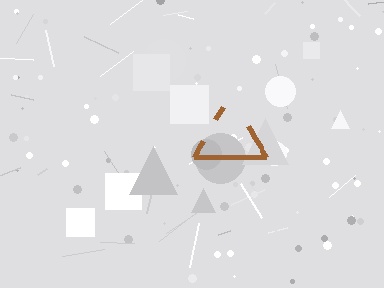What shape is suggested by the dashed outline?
The dashed outline suggests a triangle.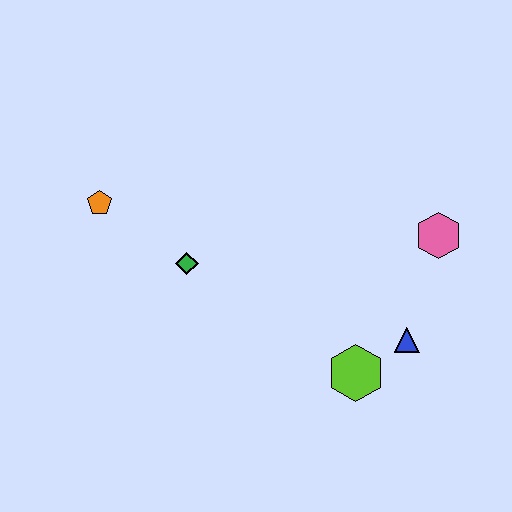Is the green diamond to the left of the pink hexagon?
Yes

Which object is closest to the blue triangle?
The lime hexagon is closest to the blue triangle.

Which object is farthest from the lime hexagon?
The orange pentagon is farthest from the lime hexagon.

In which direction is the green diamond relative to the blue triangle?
The green diamond is to the left of the blue triangle.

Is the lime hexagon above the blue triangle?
No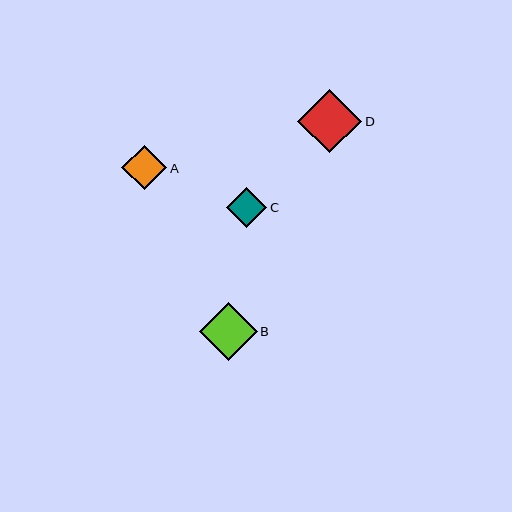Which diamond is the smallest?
Diamond C is the smallest with a size of approximately 40 pixels.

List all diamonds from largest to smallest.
From largest to smallest: D, B, A, C.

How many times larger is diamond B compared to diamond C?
Diamond B is approximately 1.5 times the size of diamond C.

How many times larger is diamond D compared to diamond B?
Diamond D is approximately 1.1 times the size of diamond B.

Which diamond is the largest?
Diamond D is the largest with a size of approximately 64 pixels.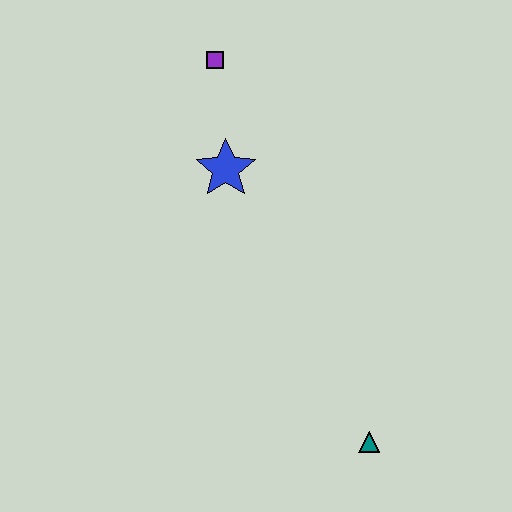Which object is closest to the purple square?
The blue star is closest to the purple square.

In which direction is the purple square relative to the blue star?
The purple square is above the blue star.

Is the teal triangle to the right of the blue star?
Yes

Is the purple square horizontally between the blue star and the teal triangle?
No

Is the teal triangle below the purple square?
Yes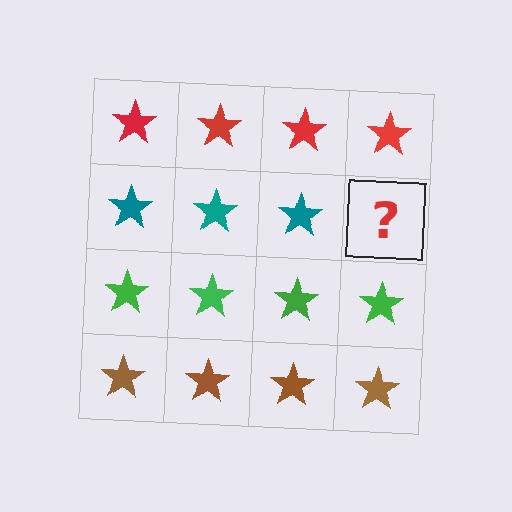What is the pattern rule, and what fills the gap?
The rule is that each row has a consistent color. The gap should be filled with a teal star.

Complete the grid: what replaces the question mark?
The question mark should be replaced with a teal star.